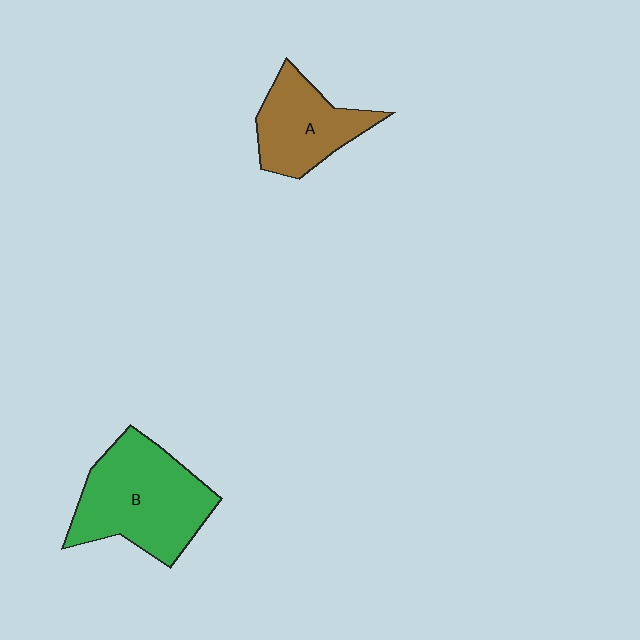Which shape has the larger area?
Shape B (green).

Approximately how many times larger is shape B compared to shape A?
Approximately 1.6 times.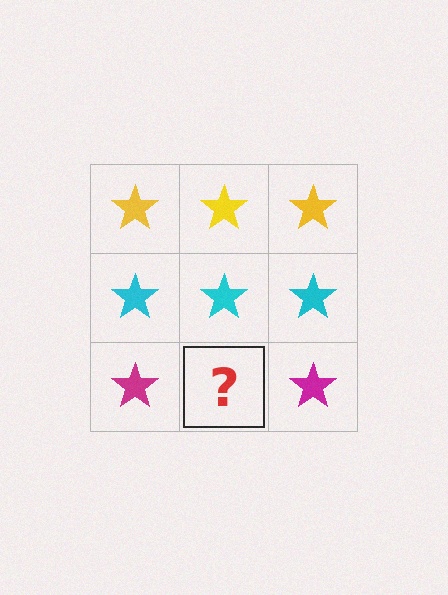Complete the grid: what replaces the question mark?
The question mark should be replaced with a magenta star.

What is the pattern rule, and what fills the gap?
The rule is that each row has a consistent color. The gap should be filled with a magenta star.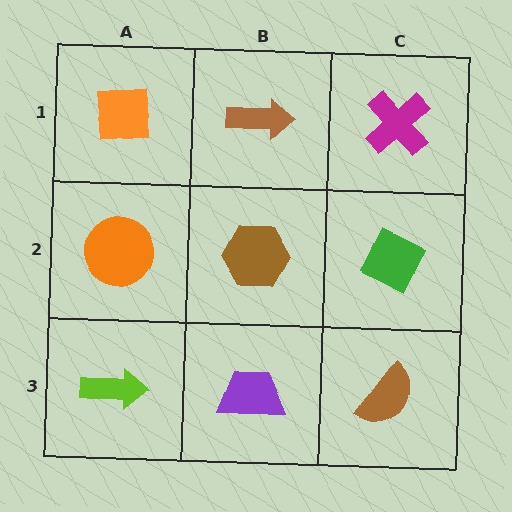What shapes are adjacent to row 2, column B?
A brown arrow (row 1, column B), a purple trapezoid (row 3, column B), an orange circle (row 2, column A), a green diamond (row 2, column C).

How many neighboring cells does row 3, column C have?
2.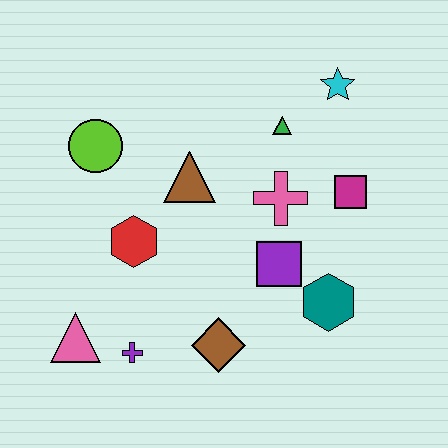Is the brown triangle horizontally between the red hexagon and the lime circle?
No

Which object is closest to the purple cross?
The pink triangle is closest to the purple cross.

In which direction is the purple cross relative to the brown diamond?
The purple cross is to the left of the brown diamond.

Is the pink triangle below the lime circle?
Yes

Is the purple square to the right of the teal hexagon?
No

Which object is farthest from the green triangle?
The pink triangle is farthest from the green triangle.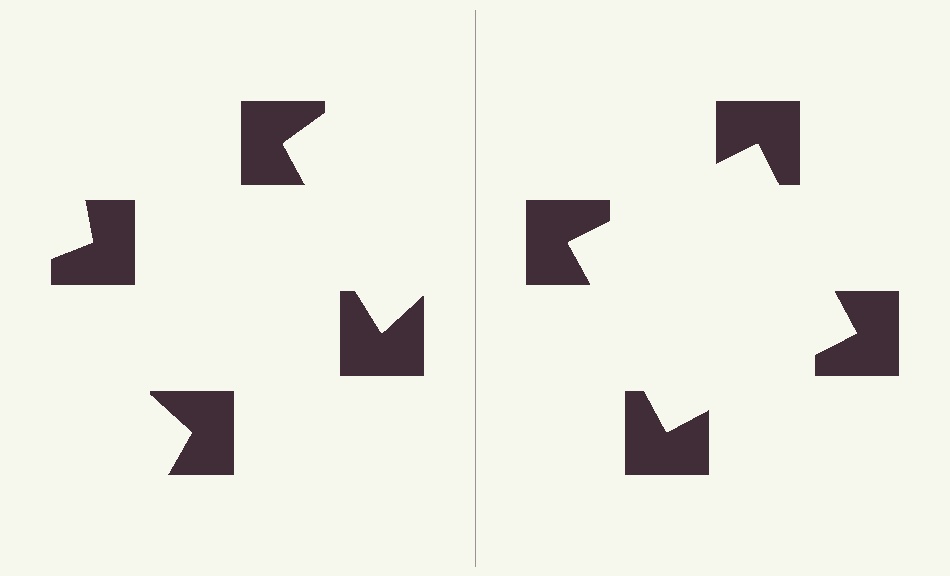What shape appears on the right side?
An illusory square.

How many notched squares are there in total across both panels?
8 — 4 on each side.